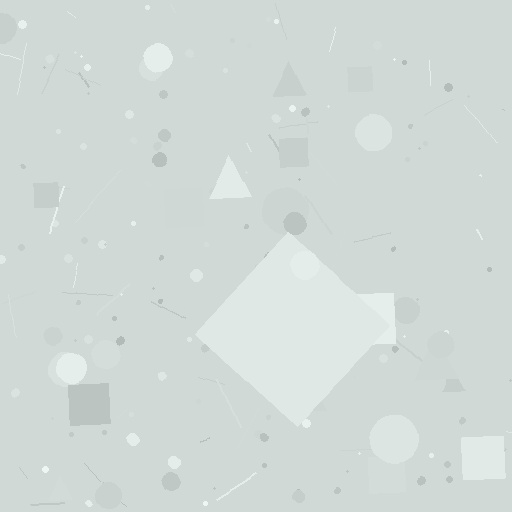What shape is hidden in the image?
A diamond is hidden in the image.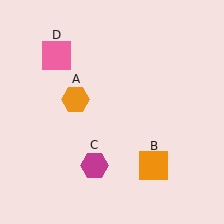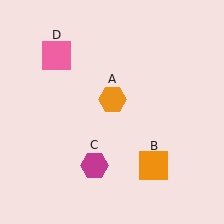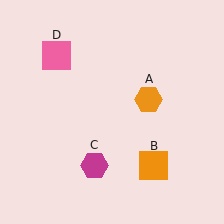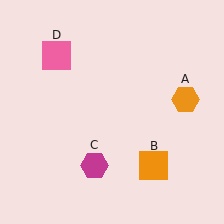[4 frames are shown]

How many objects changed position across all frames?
1 object changed position: orange hexagon (object A).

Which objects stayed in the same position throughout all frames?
Orange square (object B) and magenta hexagon (object C) and pink square (object D) remained stationary.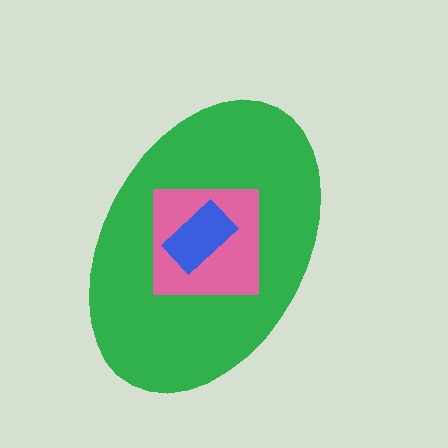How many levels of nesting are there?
3.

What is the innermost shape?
The blue rectangle.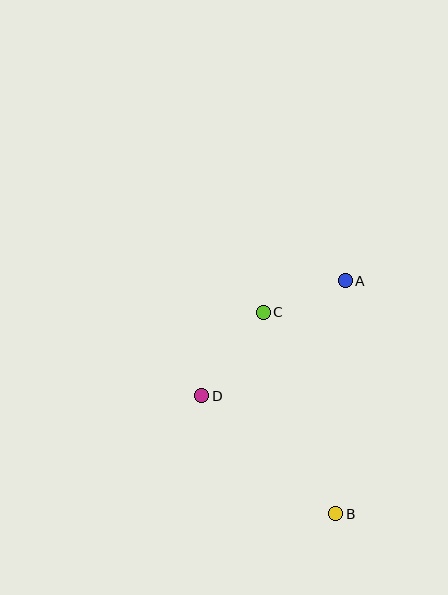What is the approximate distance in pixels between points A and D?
The distance between A and D is approximately 184 pixels.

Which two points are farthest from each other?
Points A and B are farthest from each other.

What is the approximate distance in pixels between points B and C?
The distance between B and C is approximately 214 pixels.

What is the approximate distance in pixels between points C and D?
The distance between C and D is approximately 104 pixels.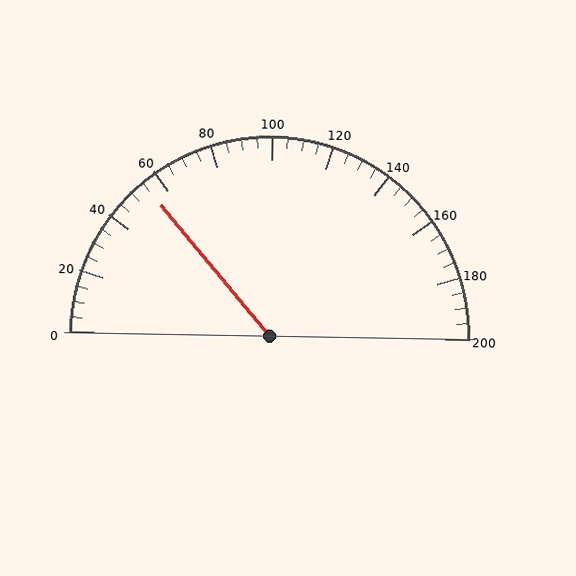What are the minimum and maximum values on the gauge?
The gauge ranges from 0 to 200.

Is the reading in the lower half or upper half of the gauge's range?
The reading is in the lower half of the range (0 to 200).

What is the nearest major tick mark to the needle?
The nearest major tick mark is 60.